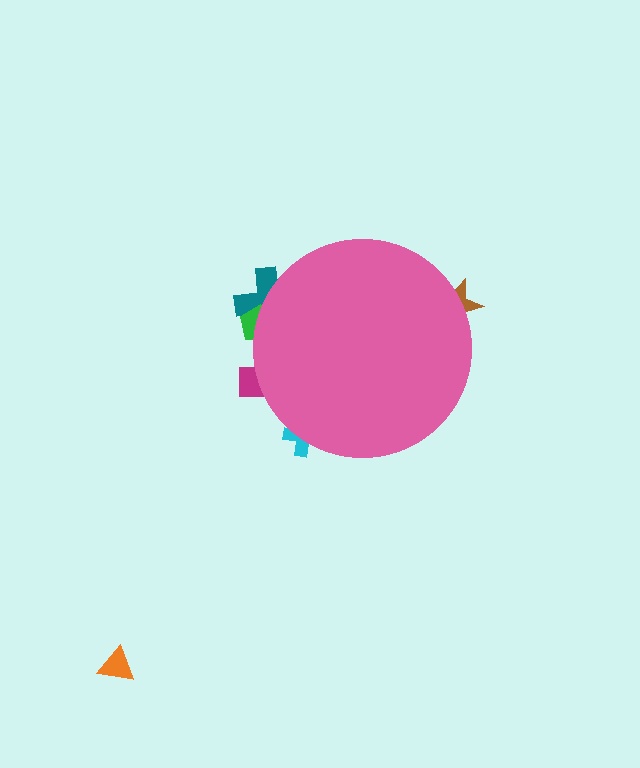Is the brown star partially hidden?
Yes, the brown star is partially hidden behind the pink circle.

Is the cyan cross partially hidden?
Yes, the cyan cross is partially hidden behind the pink circle.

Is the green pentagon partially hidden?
Yes, the green pentagon is partially hidden behind the pink circle.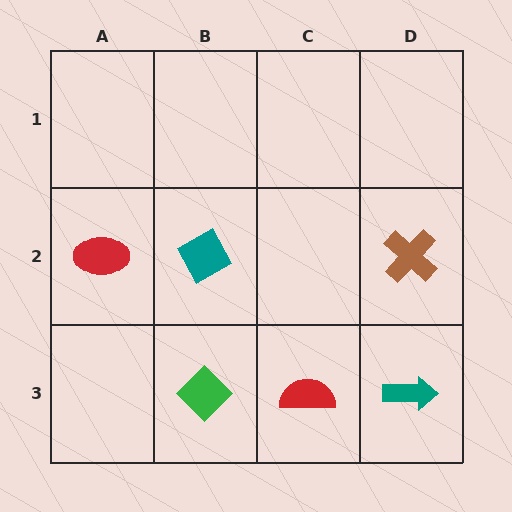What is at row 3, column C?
A red semicircle.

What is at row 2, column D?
A brown cross.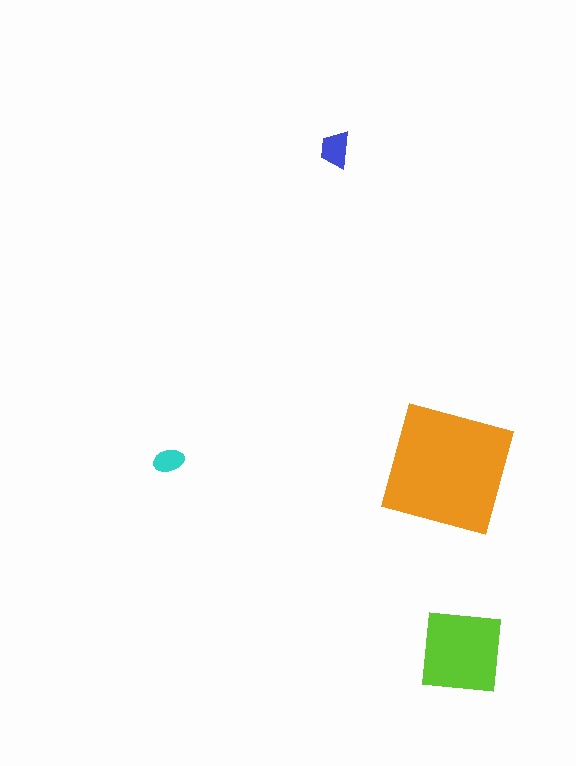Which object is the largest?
The orange square.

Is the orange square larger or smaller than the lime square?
Larger.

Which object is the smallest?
The cyan ellipse.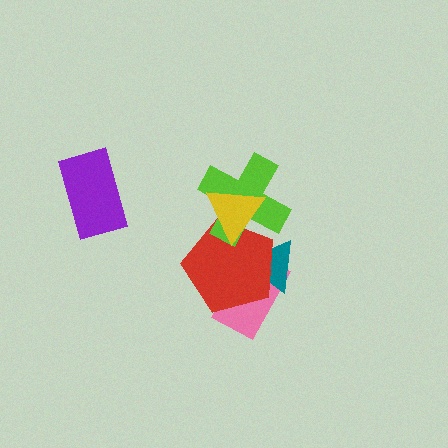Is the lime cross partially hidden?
Yes, it is partially covered by another shape.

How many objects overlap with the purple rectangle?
0 objects overlap with the purple rectangle.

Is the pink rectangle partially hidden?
Yes, it is partially covered by another shape.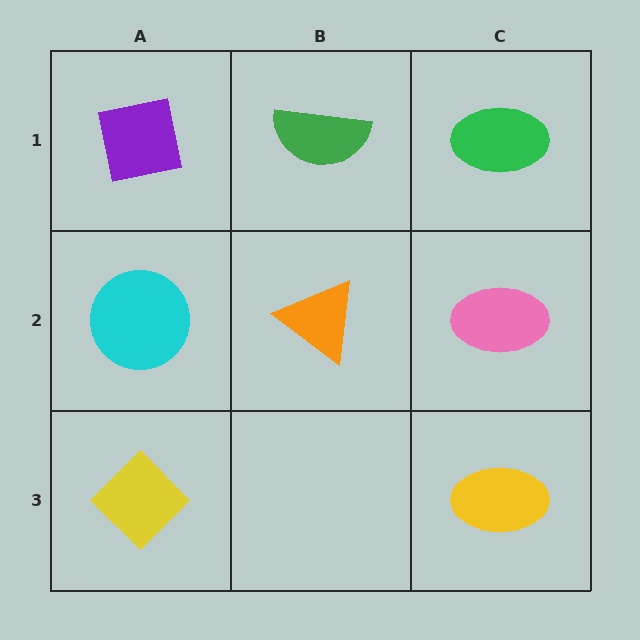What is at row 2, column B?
An orange triangle.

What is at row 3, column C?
A yellow ellipse.